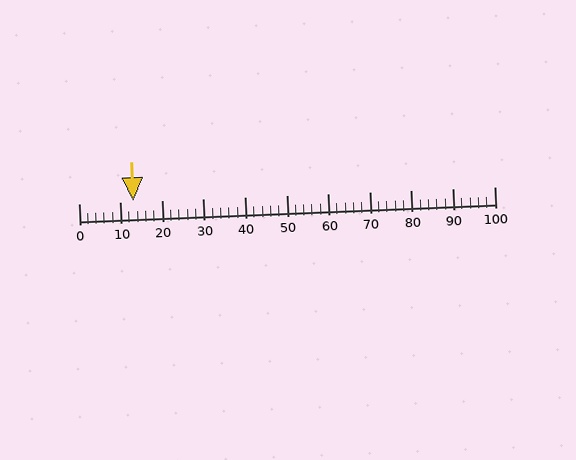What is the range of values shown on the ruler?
The ruler shows values from 0 to 100.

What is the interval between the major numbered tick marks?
The major tick marks are spaced 10 units apart.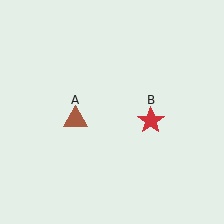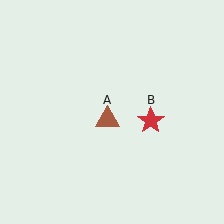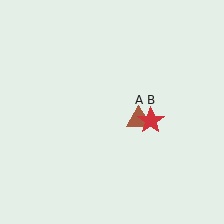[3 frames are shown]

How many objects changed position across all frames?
1 object changed position: brown triangle (object A).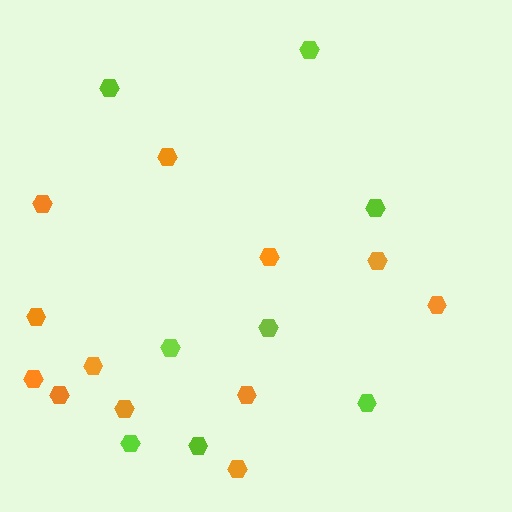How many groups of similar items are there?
There are 2 groups: one group of lime hexagons (8) and one group of orange hexagons (12).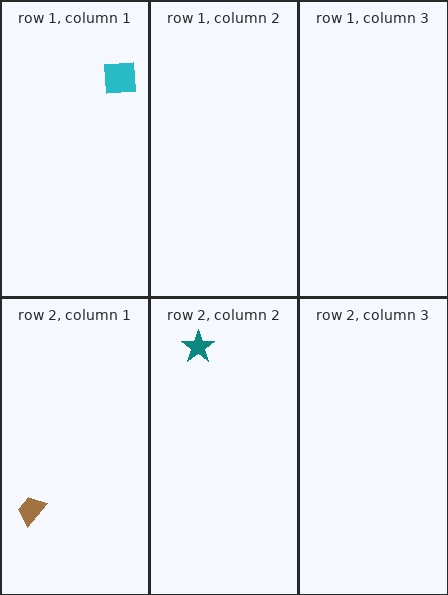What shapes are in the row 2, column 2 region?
The teal star.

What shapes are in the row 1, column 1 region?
The cyan square.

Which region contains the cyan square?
The row 1, column 1 region.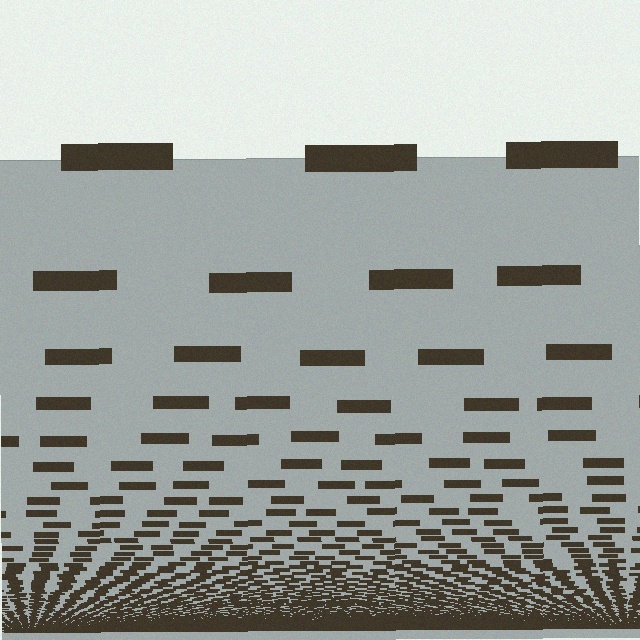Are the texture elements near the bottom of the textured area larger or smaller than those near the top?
Smaller. The gradient is inverted — elements near the bottom are smaller and denser.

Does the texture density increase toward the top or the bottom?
Density increases toward the bottom.